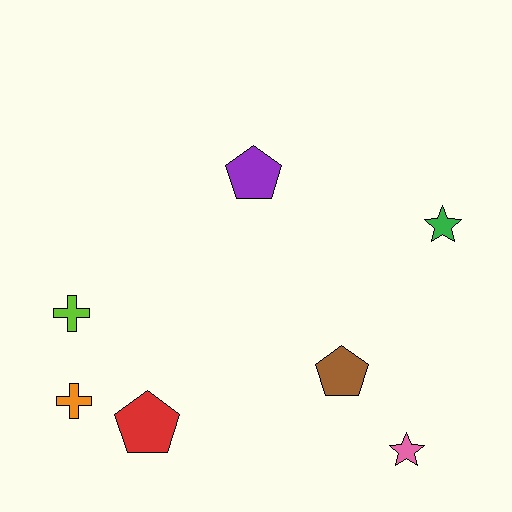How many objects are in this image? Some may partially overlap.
There are 7 objects.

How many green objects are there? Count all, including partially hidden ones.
There is 1 green object.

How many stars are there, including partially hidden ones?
There are 2 stars.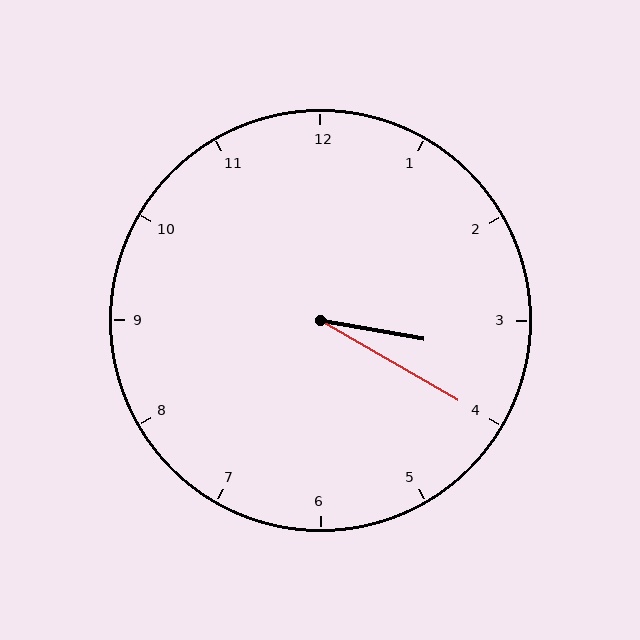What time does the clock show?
3:20.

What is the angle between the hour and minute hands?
Approximately 20 degrees.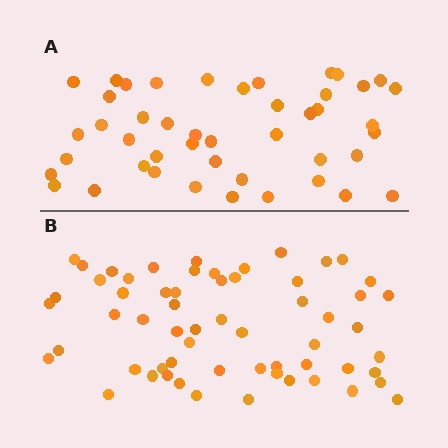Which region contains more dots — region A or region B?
Region B (the bottom region) has more dots.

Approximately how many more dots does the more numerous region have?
Region B has approximately 15 more dots than region A.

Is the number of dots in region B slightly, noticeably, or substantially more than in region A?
Region B has noticeably more, but not dramatically so. The ratio is roughly 1.3 to 1.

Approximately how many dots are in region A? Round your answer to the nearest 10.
About 40 dots. (The exact count is 45, which rounds to 40.)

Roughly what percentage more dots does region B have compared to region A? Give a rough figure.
About 35% more.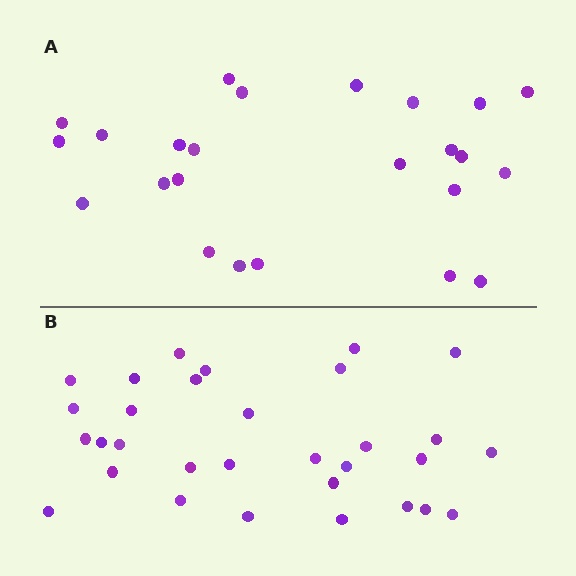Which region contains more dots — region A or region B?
Region B (the bottom region) has more dots.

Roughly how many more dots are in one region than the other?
Region B has roughly 8 or so more dots than region A.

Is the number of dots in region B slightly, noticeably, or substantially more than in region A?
Region B has noticeably more, but not dramatically so. The ratio is roughly 1.3 to 1.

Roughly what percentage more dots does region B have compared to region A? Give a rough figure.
About 30% more.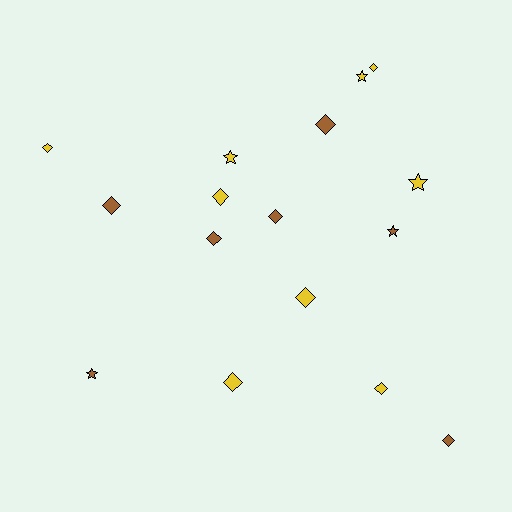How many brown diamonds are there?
There are 5 brown diamonds.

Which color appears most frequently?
Yellow, with 9 objects.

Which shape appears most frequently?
Diamond, with 11 objects.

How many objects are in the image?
There are 16 objects.